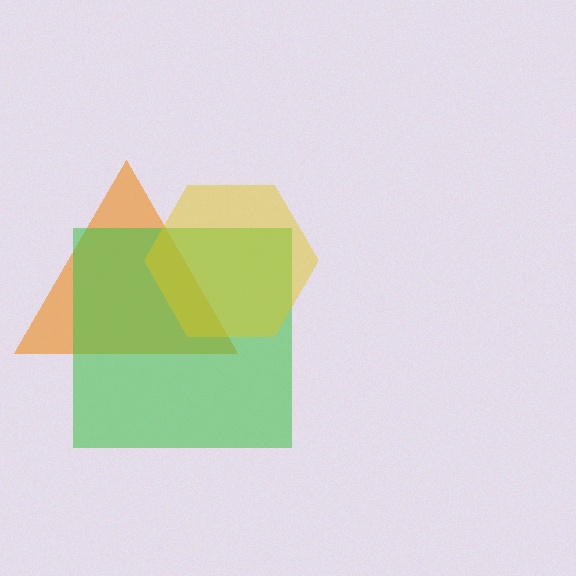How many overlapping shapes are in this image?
There are 3 overlapping shapes in the image.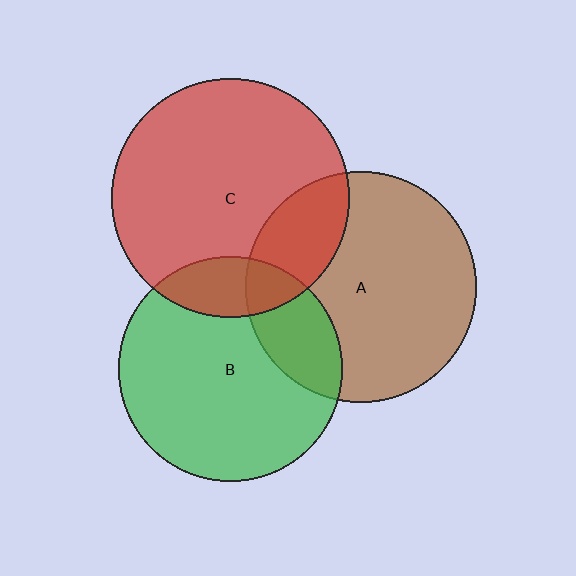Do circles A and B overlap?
Yes.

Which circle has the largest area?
Circle C (red).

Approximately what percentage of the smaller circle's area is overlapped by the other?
Approximately 20%.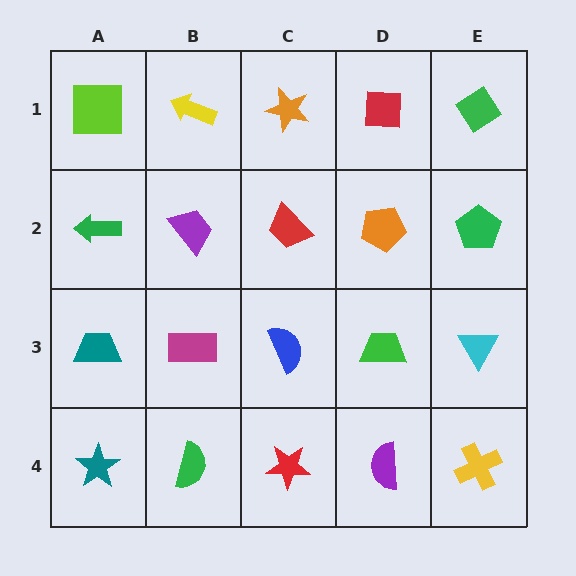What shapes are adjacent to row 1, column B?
A purple trapezoid (row 2, column B), a lime square (row 1, column A), an orange star (row 1, column C).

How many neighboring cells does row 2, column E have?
3.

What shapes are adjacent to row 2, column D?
A red square (row 1, column D), a green trapezoid (row 3, column D), a red trapezoid (row 2, column C), a green pentagon (row 2, column E).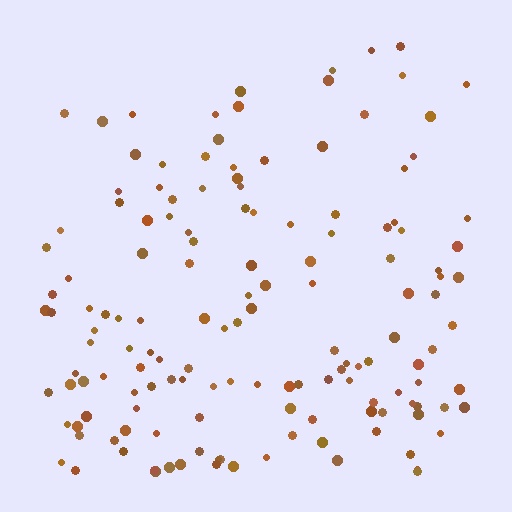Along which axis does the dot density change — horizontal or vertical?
Vertical.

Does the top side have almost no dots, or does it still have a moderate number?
Still a moderate number, just noticeably fewer than the bottom.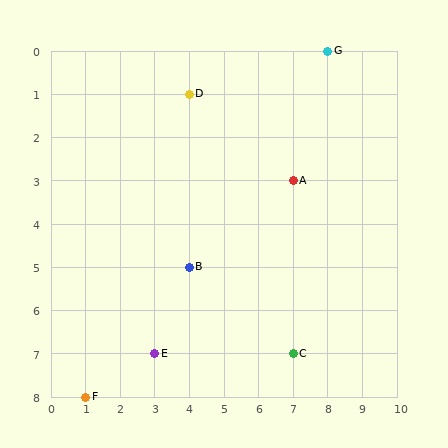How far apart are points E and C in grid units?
Points E and C are 4 columns apart.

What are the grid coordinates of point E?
Point E is at grid coordinates (3, 7).